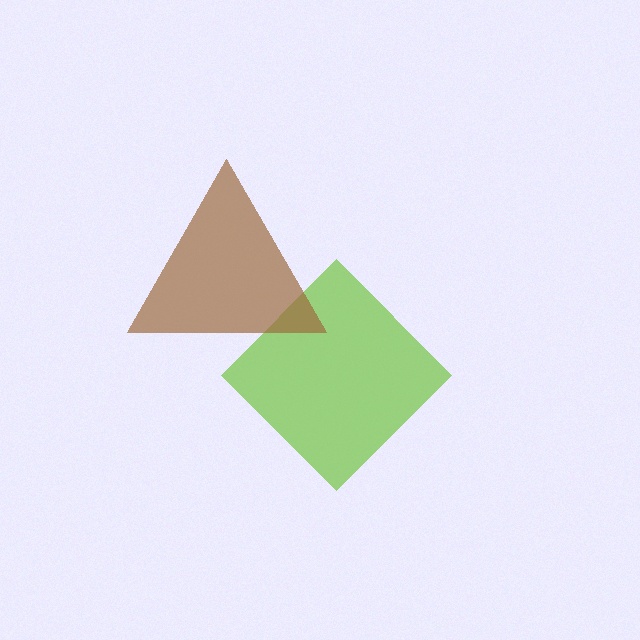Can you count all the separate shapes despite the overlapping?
Yes, there are 2 separate shapes.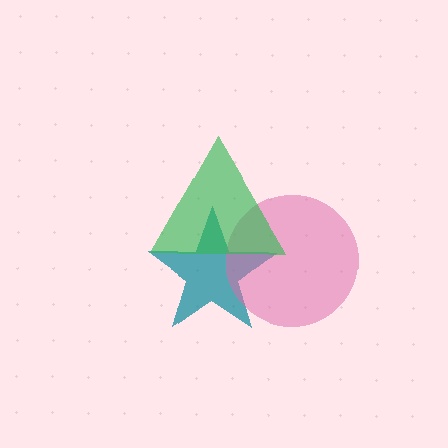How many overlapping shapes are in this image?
There are 3 overlapping shapes in the image.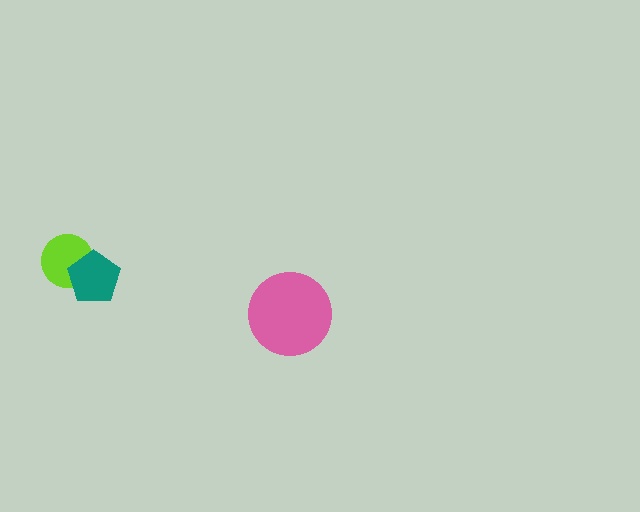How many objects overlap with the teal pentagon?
1 object overlaps with the teal pentagon.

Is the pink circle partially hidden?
No, no other shape covers it.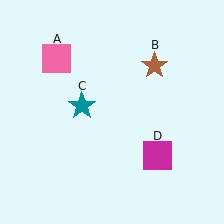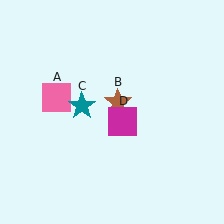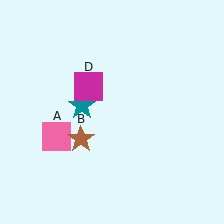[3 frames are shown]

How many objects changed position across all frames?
3 objects changed position: pink square (object A), brown star (object B), magenta square (object D).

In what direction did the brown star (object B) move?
The brown star (object B) moved down and to the left.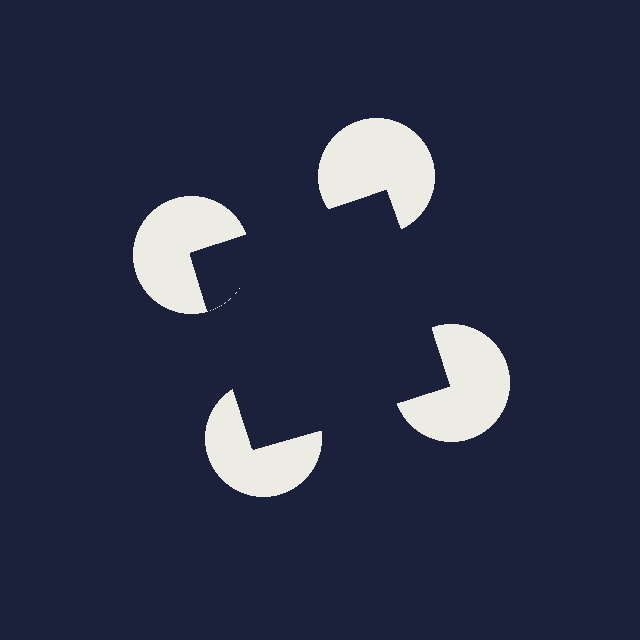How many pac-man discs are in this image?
There are 4 — one at each vertex of the illusory square.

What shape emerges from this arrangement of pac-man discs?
An illusory square — its edges are inferred from the aligned wedge cuts in the pac-man discs, not physically drawn.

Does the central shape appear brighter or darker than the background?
It typically appears slightly darker than the background, even though no actual brightness change is drawn.